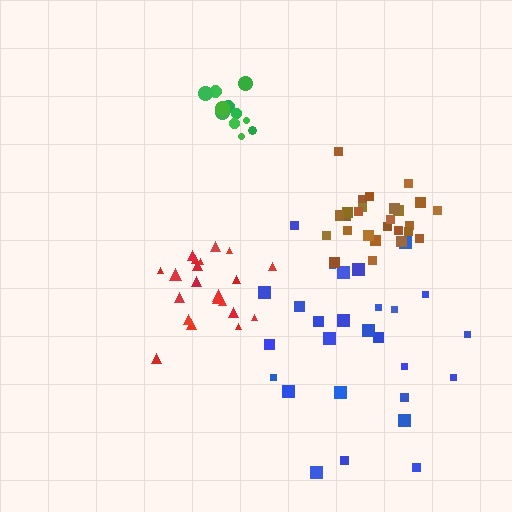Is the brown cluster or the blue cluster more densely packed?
Brown.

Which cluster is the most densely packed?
Green.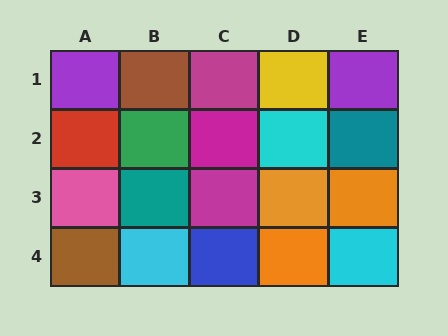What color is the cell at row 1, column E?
Purple.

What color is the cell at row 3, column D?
Orange.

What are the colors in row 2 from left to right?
Red, green, magenta, cyan, teal.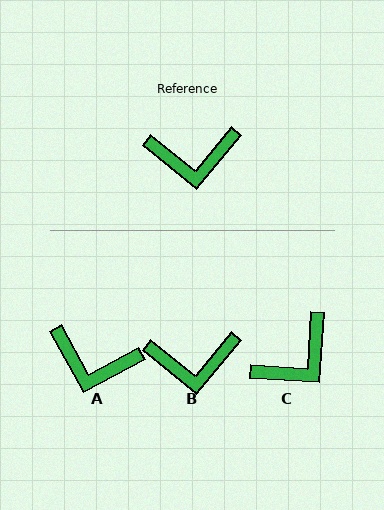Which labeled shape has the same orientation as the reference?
B.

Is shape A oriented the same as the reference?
No, it is off by about 22 degrees.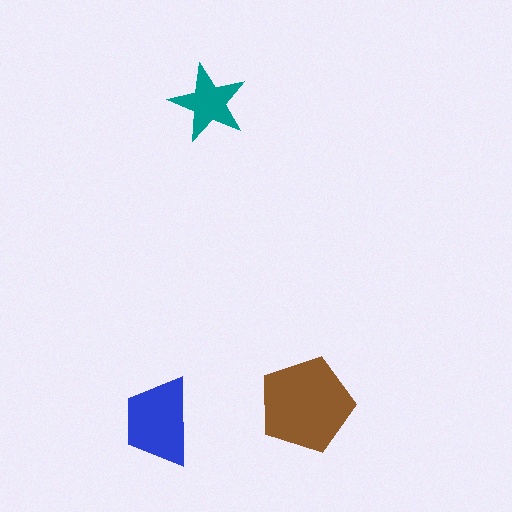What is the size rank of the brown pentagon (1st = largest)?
1st.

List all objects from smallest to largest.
The teal star, the blue trapezoid, the brown pentagon.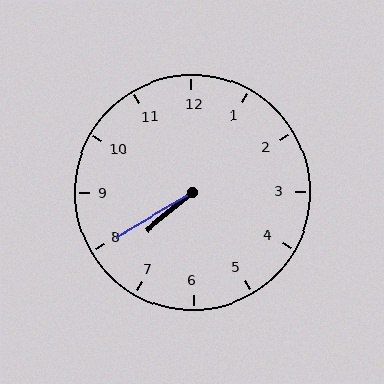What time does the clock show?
7:40.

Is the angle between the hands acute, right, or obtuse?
It is acute.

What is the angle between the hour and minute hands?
Approximately 10 degrees.